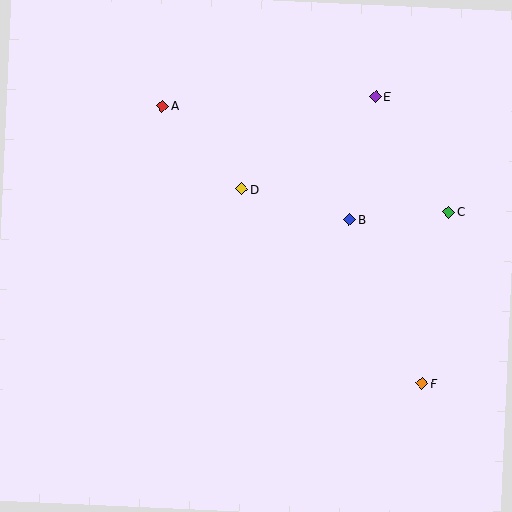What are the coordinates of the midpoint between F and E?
The midpoint between F and E is at (399, 240).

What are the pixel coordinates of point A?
Point A is at (162, 106).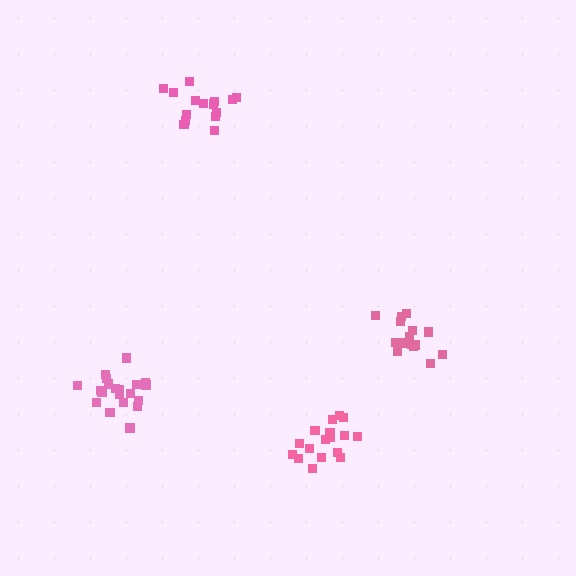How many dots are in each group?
Group 1: 17 dots, Group 2: 15 dots, Group 3: 15 dots, Group 4: 20 dots (67 total).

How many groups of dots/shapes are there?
There are 4 groups.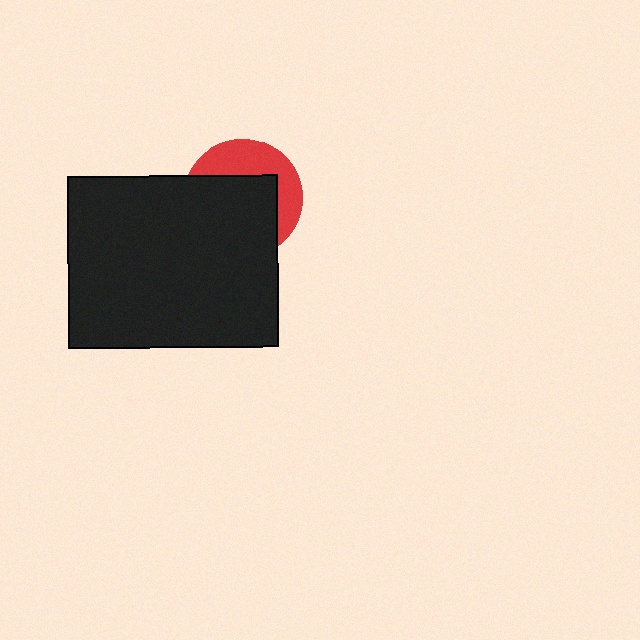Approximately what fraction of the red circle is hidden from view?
Roughly 63% of the red circle is hidden behind the black rectangle.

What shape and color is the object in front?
The object in front is a black rectangle.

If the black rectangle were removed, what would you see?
You would see the complete red circle.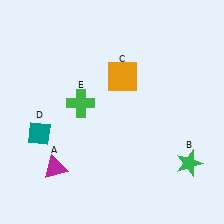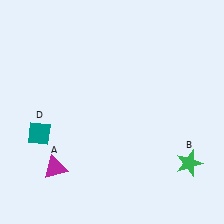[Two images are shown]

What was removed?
The green cross (E), the orange square (C) were removed in Image 2.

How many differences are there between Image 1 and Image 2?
There are 2 differences between the two images.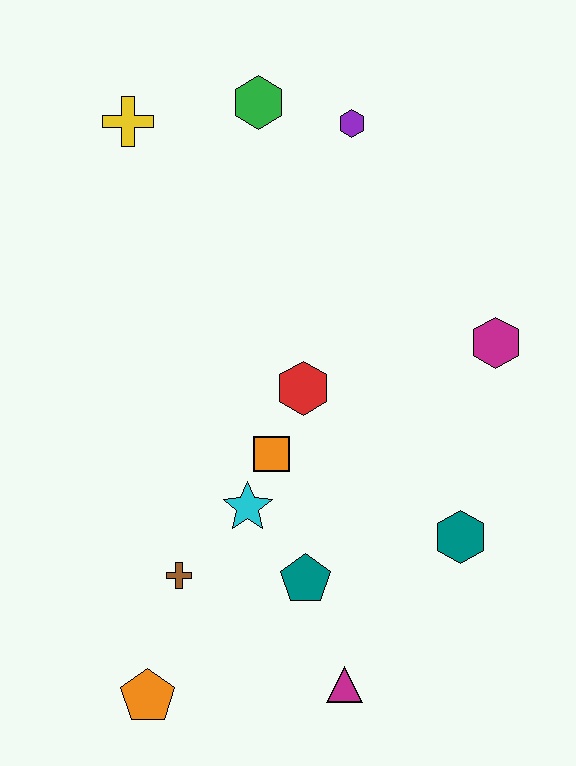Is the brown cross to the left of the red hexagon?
Yes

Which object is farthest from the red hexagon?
The orange pentagon is farthest from the red hexagon.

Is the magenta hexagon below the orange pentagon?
No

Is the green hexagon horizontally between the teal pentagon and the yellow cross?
Yes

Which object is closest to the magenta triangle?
The teal pentagon is closest to the magenta triangle.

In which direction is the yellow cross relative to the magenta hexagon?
The yellow cross is to the left of the magenta hexagon.